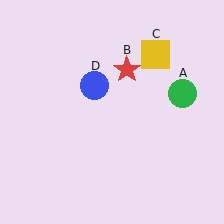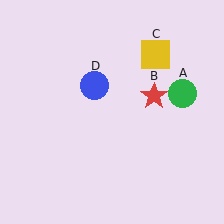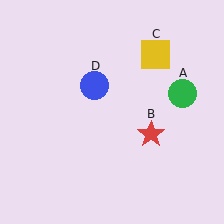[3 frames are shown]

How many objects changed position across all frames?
1 object changed position: red star (object B).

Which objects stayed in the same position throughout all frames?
Green circle (object A) and yellow square (object C) and blue circle (object D) remained stationary.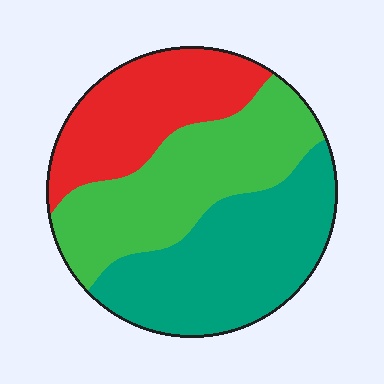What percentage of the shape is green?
Green takes up between a third and a half of the shape.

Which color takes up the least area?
Red, at roughly 25%.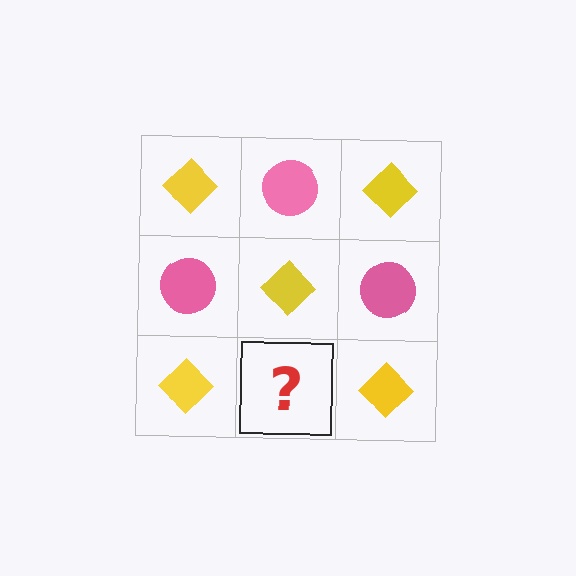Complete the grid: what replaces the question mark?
The question mark should be replaced with a pink circle.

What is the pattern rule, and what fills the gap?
The rule is that it alternates yellow diamond and pink circle in a checkerboard pattern. The gap should be filled with a pink circle.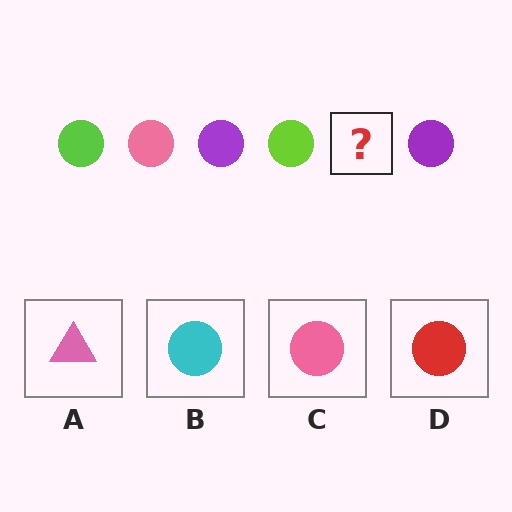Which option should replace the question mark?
Option C.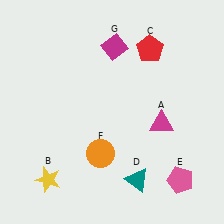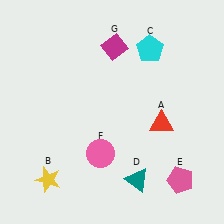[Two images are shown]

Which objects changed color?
A changed from magenta to red. C changed from red to cyan. F changed from orange to pink.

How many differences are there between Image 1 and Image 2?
There are 3 differences between the two images.